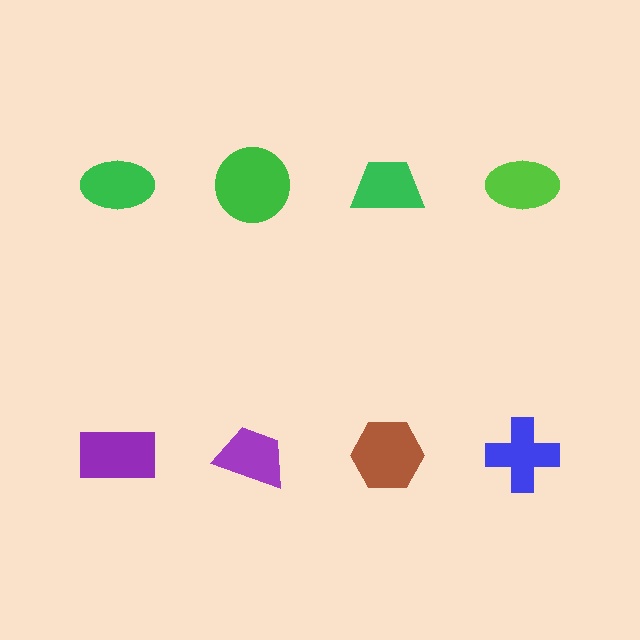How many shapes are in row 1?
4 shapes.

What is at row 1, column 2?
A green circle.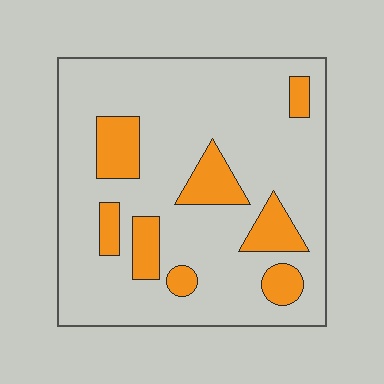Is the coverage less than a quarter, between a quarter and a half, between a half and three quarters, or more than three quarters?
Less than a quarter.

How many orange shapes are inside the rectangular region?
8.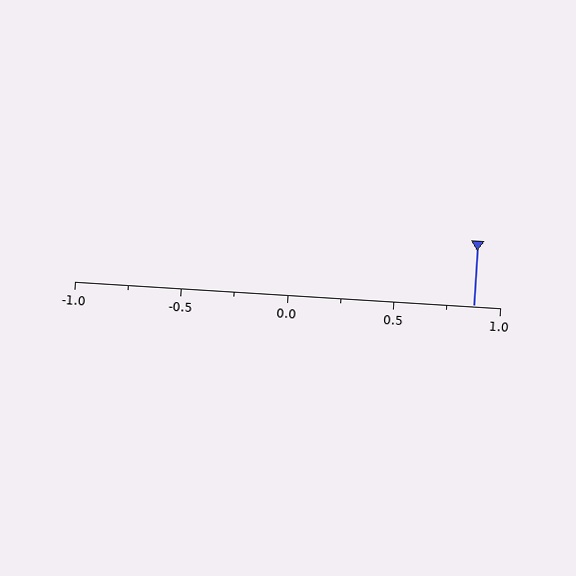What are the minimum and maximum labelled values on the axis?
The axis runs from -1.0 to 1.0.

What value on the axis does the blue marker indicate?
The marker indicates approximately 0.88.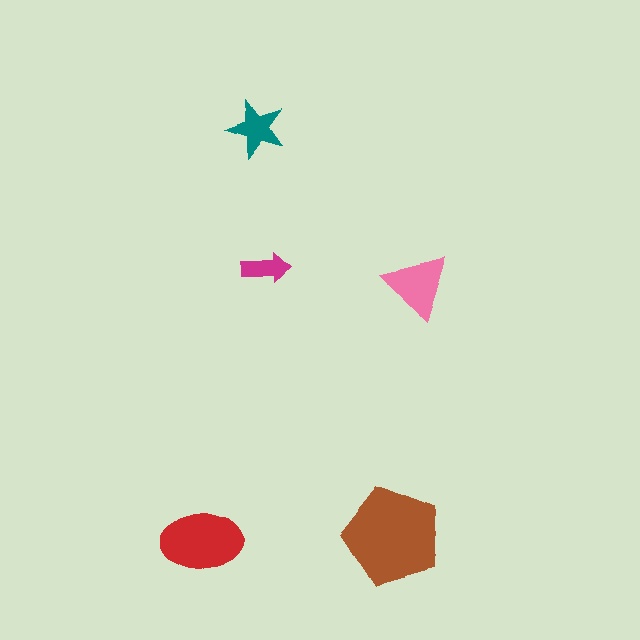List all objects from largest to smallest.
The brown pentagon, the red ellipse, the pink triangle, the teal star, the magenta arrow.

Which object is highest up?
The teal star is topmost.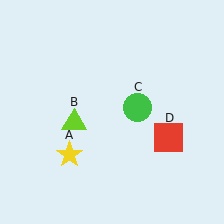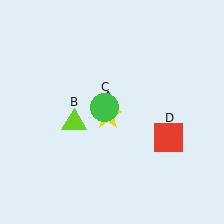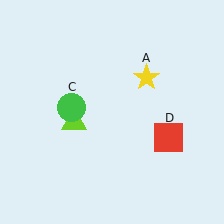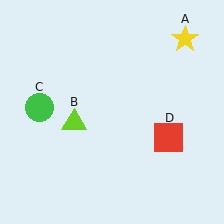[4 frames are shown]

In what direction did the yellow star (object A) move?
The yellow star (object A) moved up and to the right.